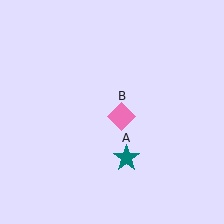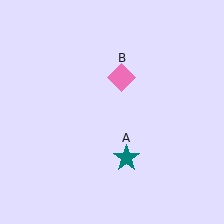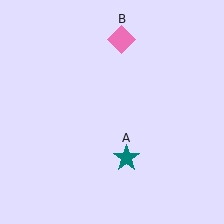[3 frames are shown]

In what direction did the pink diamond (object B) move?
The pink diamond (object B) moved up.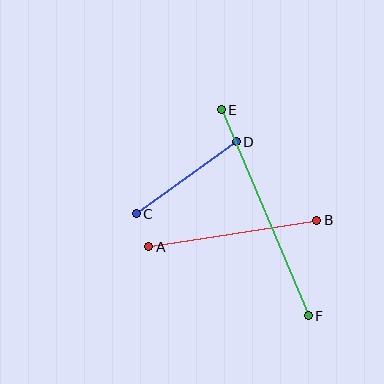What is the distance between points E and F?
The distance is approximately 224 pixels.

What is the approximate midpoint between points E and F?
The midpoint is at approximately (265, 213) pixels.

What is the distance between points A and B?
The distance is approximately 170 pixels.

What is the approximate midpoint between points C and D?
The midpoint is at approximately (186, 178) pixels.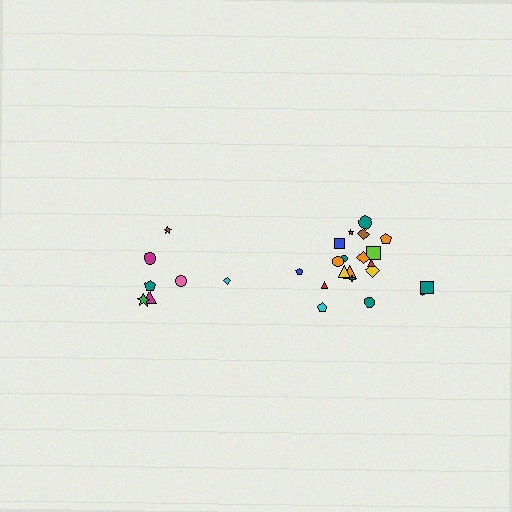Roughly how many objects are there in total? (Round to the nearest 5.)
Roughly 30 objects in total.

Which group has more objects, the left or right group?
The right group.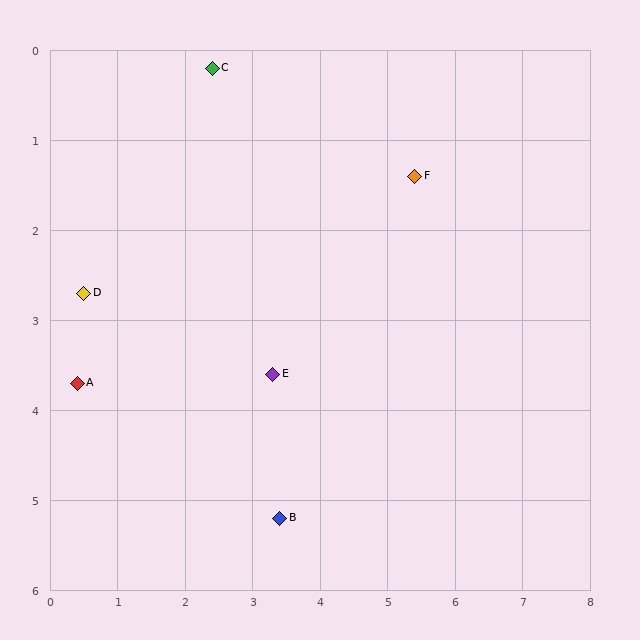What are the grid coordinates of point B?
Point B is at approximately (3.4, 5.2).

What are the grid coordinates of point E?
Point E is at approximately (3.3, 3.6).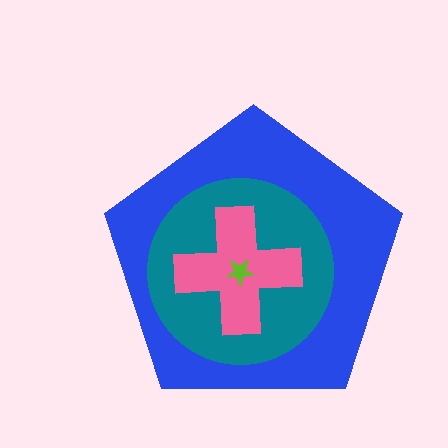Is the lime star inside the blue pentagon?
Yes.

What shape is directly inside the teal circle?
The pink cross.